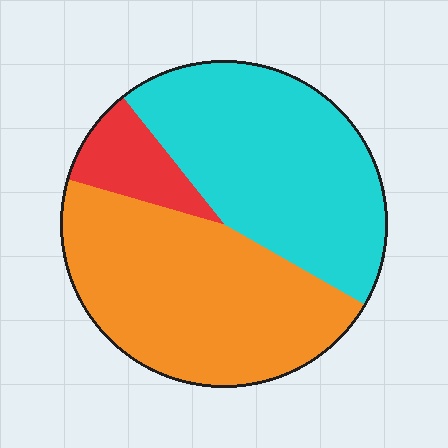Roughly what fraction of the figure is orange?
Orange covers 46% of the figure.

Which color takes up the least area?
Red, at roughly 10%.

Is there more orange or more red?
Orange.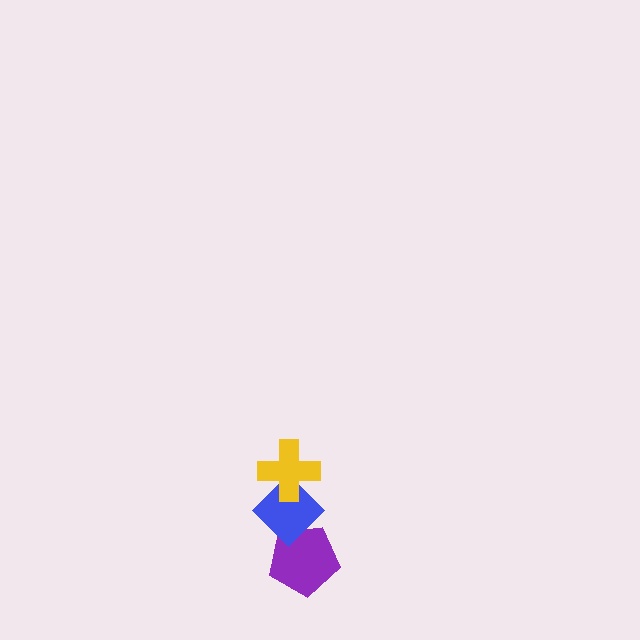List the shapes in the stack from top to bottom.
From top to bottom: the yellow cross, the blue diamond, the purple pentagon.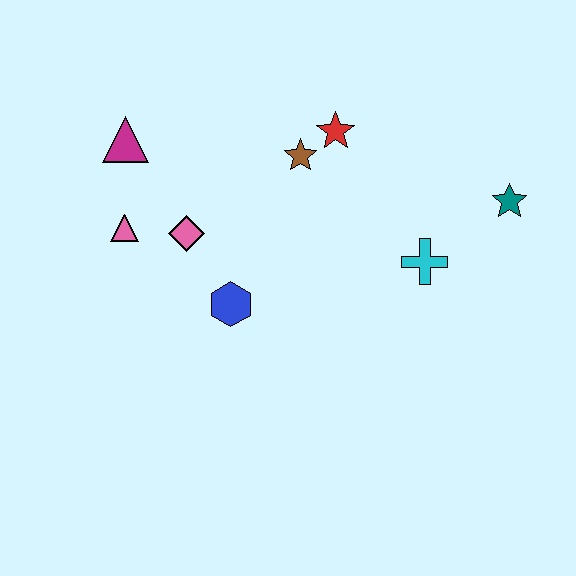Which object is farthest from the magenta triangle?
The teal star is farthest from the magenta triangle.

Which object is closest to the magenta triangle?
The pink triangle is closest to the magenta triangle.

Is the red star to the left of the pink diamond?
No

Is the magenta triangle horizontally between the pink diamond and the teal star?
No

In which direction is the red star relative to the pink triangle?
The red star is to the right of the pink triangle.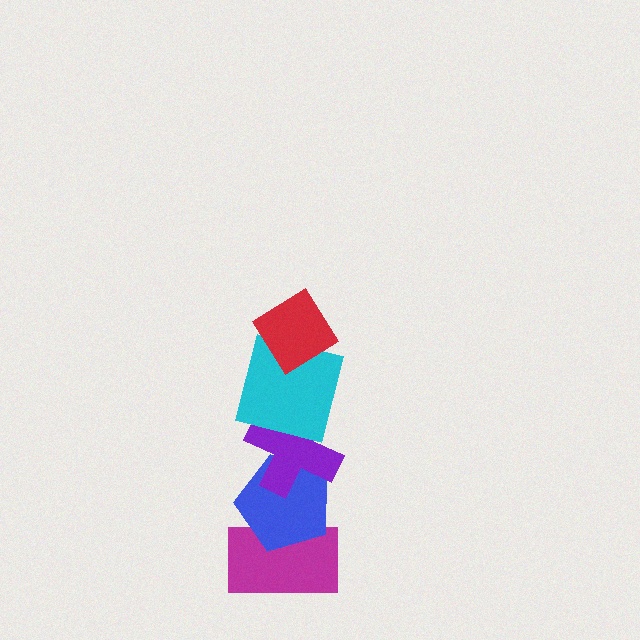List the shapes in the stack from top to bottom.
From top to bottom: the red diamond, the cyan square, the purple cross, the blue pentagon, the magenta rectangle.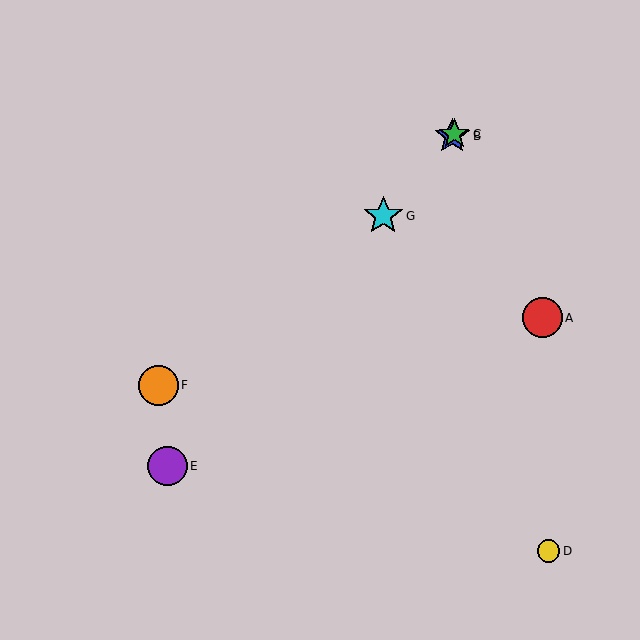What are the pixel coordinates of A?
Object A is at (542, 318).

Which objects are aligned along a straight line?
Objects B, C, E, G are aligned along a straight line.